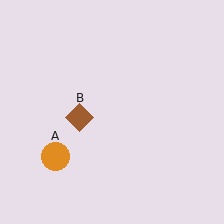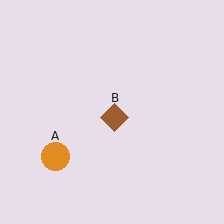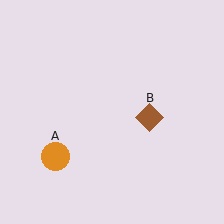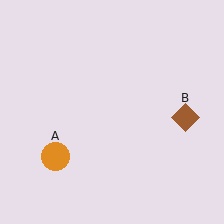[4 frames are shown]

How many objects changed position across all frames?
1 object changed position: brown diamond (object B).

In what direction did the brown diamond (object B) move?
The brown diamond (object B) moved right.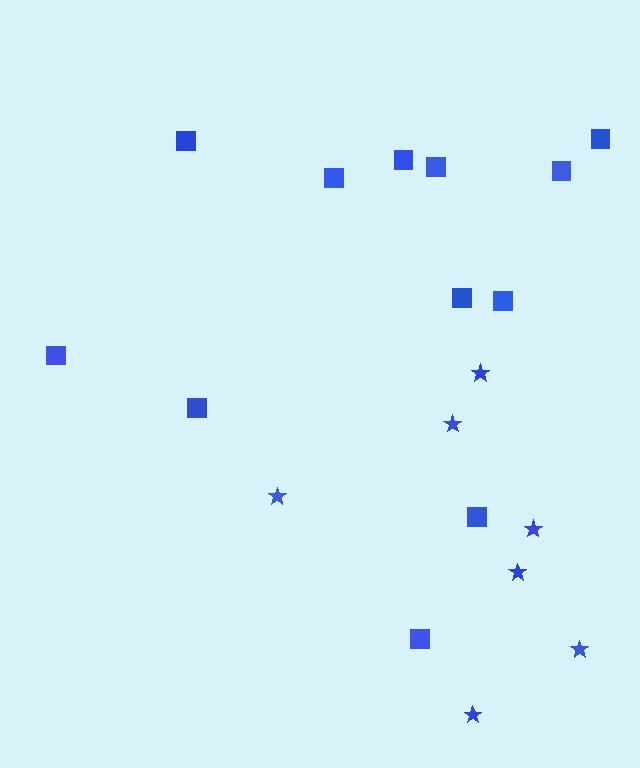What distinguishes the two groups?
There are 2 groups: one group of squares (12) and one group of stars (7).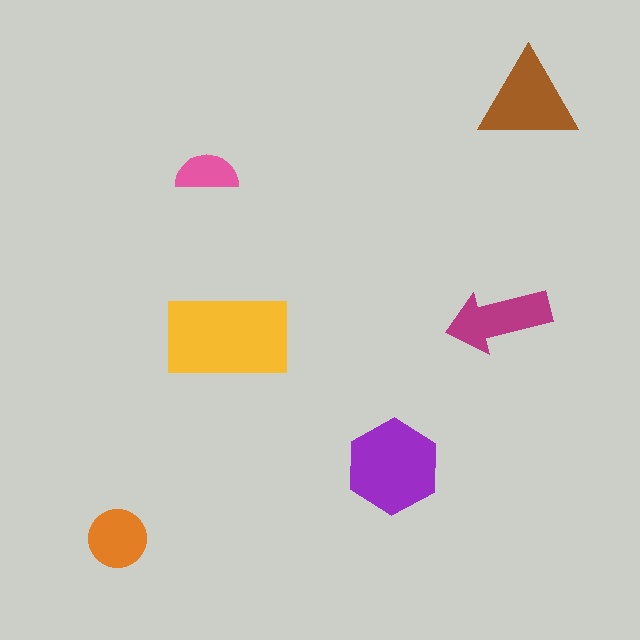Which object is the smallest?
The pink semicircle.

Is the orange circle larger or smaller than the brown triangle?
Smaller.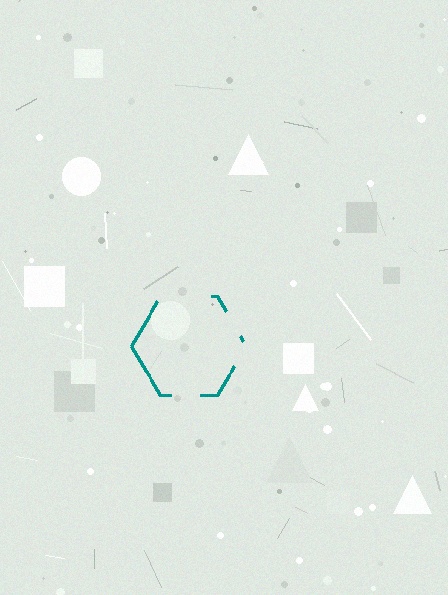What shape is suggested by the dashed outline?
The dashed outline suggests a hexagon.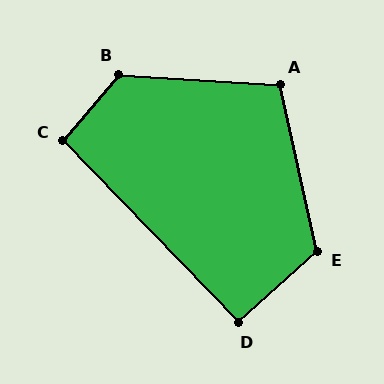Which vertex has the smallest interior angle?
D, at approximately 92 degrees.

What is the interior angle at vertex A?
Approximately 106 degrees (obtuse).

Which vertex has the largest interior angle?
B, at approximately 126 degrees.